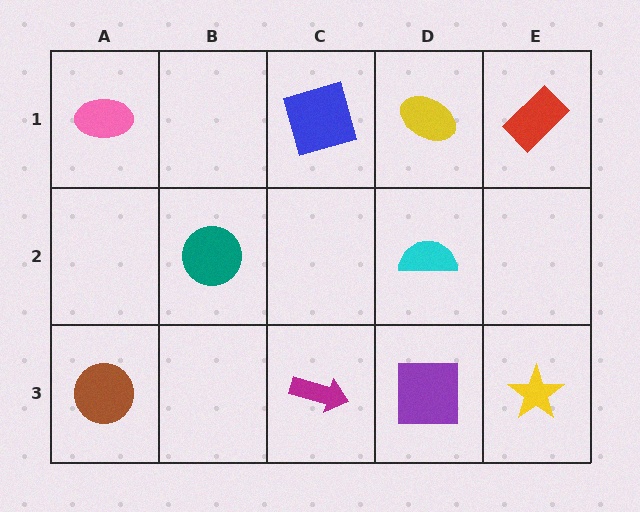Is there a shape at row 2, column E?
No, that cell is empty.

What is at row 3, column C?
A magenta arrow.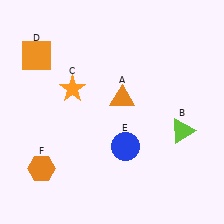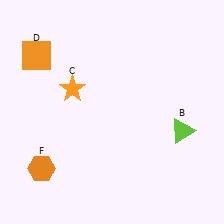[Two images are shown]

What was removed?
The orange triangle (A), the blue circle (E) were removed in Image 2.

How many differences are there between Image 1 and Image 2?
There are 2 differences between the two images.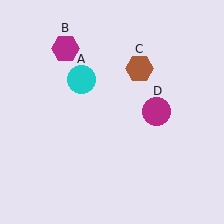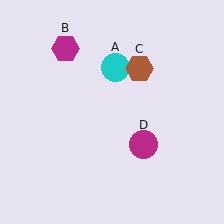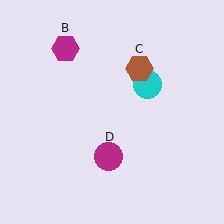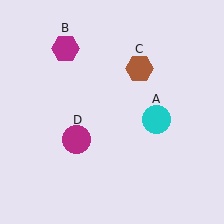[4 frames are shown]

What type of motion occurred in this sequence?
The cyan circle (object A), magenta circle (object D) rotated clockwise around the center of the scene.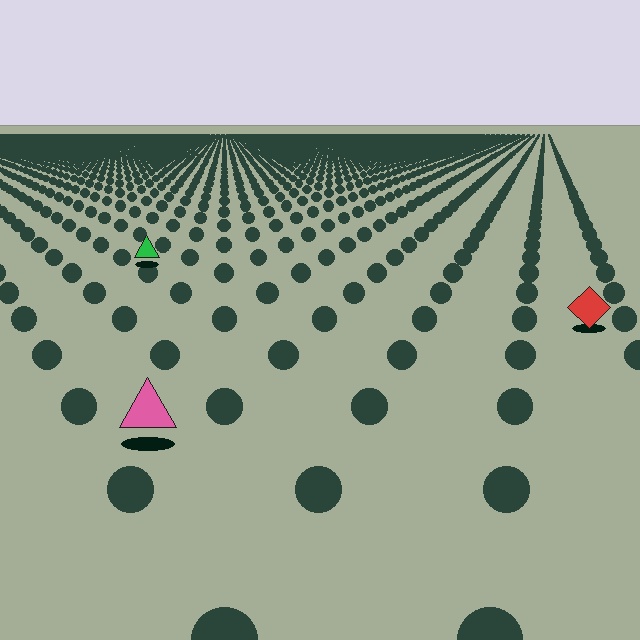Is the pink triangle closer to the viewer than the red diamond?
Yes. The pink triangle is closer — you can tell from the texture gradient: the ground texture is coarser near it.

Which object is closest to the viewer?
The pink triangle is closest. The texture marks near it are larger and more spread out.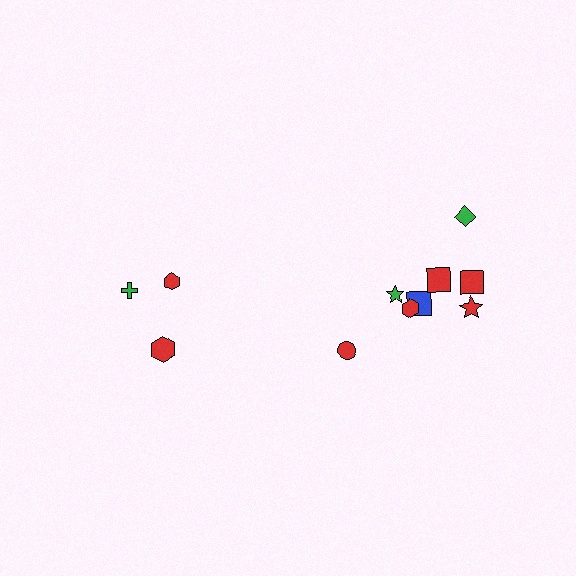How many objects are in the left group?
There are 3 objects.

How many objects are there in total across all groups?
There are 11 objects.